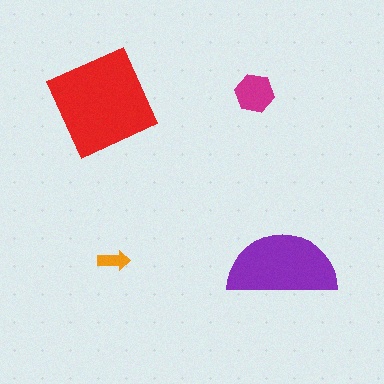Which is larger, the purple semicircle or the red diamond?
The red diamond.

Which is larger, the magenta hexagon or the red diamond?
The red diamond.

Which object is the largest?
The red diamond.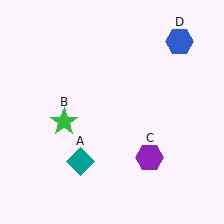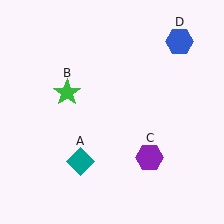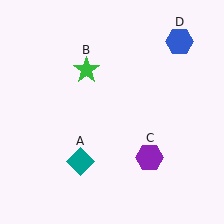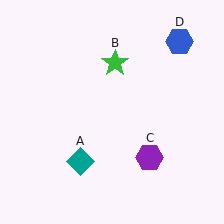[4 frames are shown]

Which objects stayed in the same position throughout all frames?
Teal diamond (object A) and purple hexagon (object C) and blue hexagon (object D) remained stationary.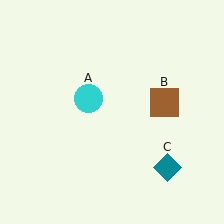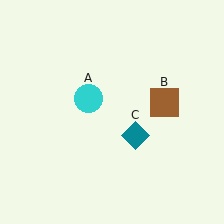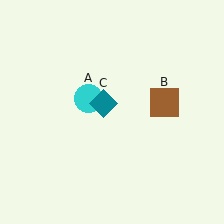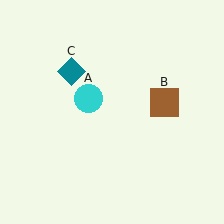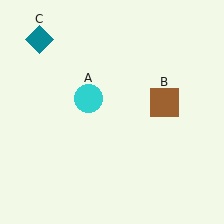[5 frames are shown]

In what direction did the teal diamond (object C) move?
The teal diamond (object C) moved up and to the left.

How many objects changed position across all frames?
1 object changed position: teal diamond (object C).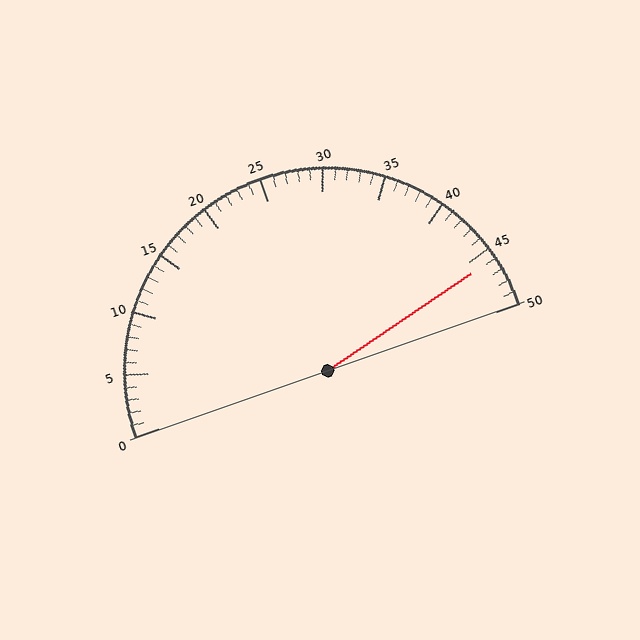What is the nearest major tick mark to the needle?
The nearest major tick mark is 45.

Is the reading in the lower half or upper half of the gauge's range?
The reading is in the upper half of the range (0 to 50).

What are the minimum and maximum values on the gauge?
The gauge ranges from 0 to 50.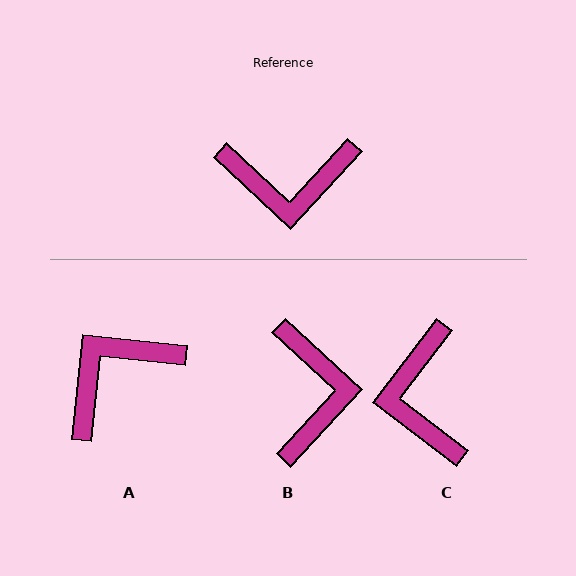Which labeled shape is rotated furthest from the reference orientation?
A, about 143 degrees away.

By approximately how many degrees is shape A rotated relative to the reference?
Approximately 143 degrees clockwise.